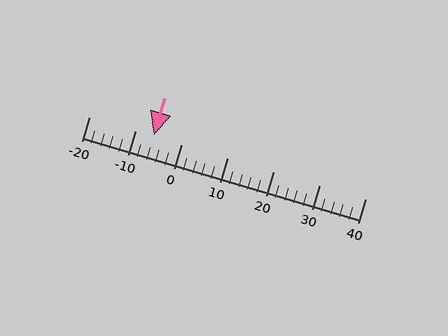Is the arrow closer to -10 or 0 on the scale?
The arrow is closer to -10.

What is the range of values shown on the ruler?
The ruler shows values from -20 to 40.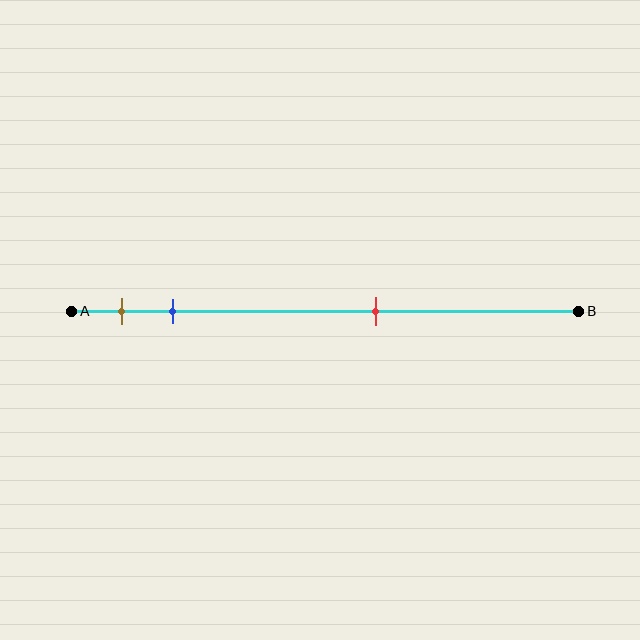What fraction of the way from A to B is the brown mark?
The brown mark is approximately 10% (0.1) of the way from A to B.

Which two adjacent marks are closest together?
The brown and blue marks are the closest adjacent pair.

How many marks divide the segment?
There are 3 marks dividing the segment.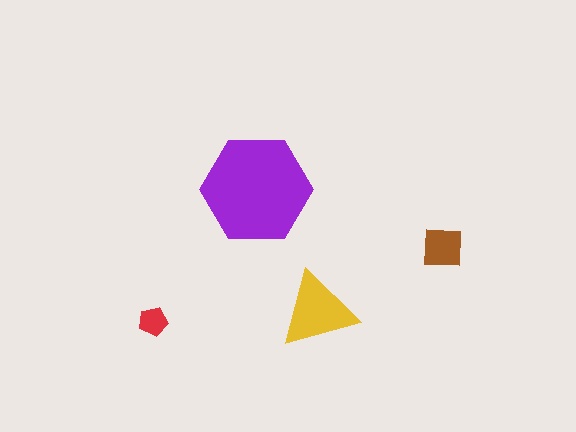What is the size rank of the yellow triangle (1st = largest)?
2nd.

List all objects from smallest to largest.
The red pentagon, the brown square, the yellow triangle, the purple hexagon.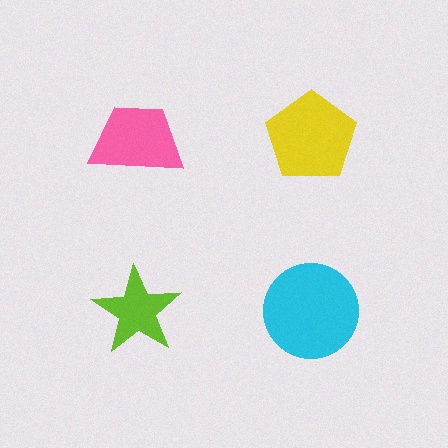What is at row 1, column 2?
A yellow pentagon.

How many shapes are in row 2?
2 shapes.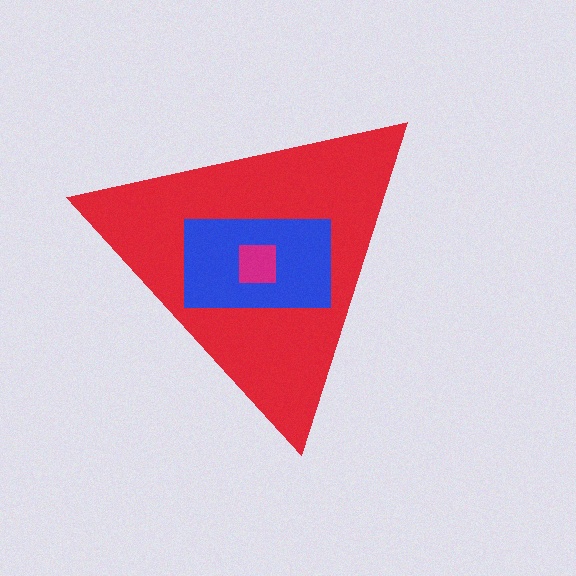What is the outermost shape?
The red triangle.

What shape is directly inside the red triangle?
The blue rectangle.